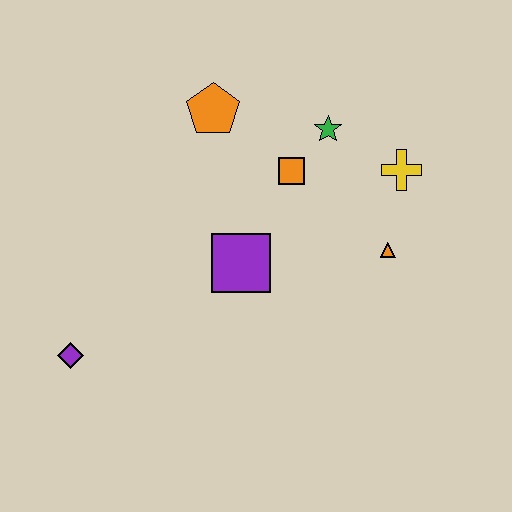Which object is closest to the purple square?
The orange square is closest to the purple square.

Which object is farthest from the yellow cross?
The purple diamond is farthest from the yellow cross.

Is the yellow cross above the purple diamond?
Yes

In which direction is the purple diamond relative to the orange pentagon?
The purple diamond is below the orange pentagon.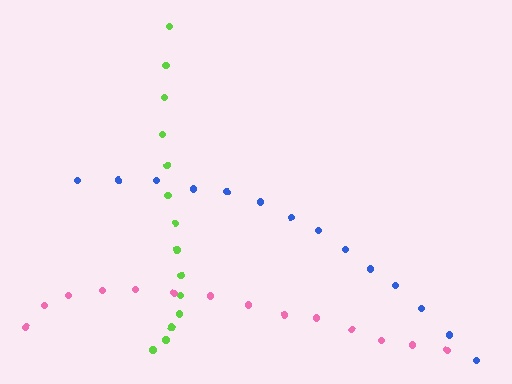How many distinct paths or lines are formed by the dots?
There are 3 distinct paths.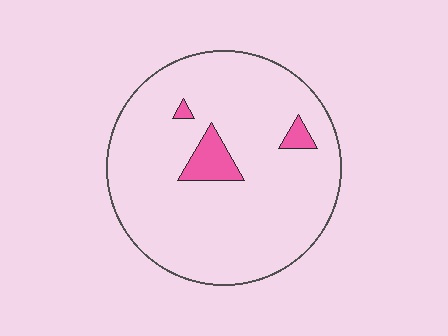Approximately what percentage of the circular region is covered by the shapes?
Approximately 5%.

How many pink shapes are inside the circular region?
3.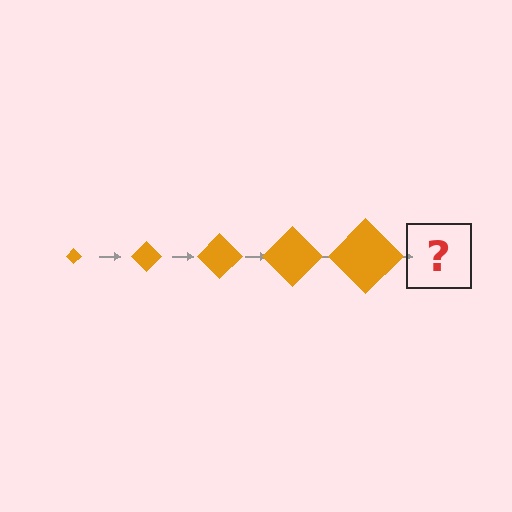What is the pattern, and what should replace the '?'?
The pattern is that the diamond gets progressively larger each step. The '?' should be an orange diamond, larger than the previous one.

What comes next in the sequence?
The next element should be an orange diamond, larger than the previous one.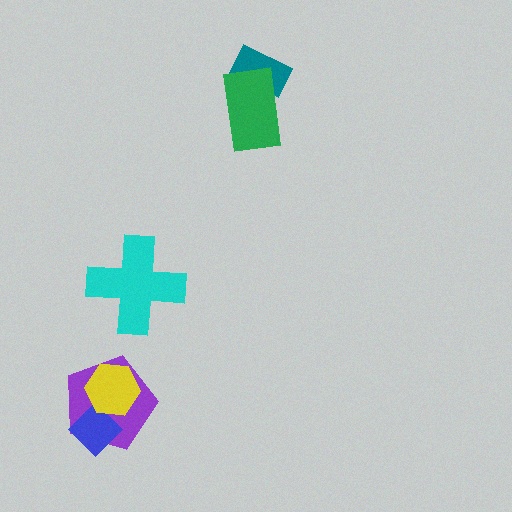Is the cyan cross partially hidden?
No, no other shape covers it.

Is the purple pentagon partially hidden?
Yes, it is partially covered by another shape.